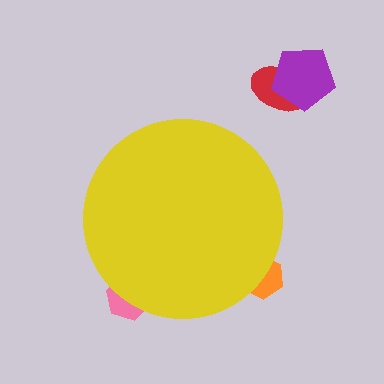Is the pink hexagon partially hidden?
Yes, the pink hexagon is partially hidden behind the yellow circle.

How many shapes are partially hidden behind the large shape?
2 shapes are partially hidden.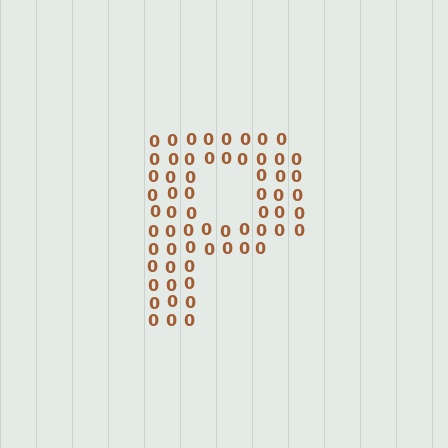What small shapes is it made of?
It is made of small digit 0's.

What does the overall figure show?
The overall figure shows the letter P.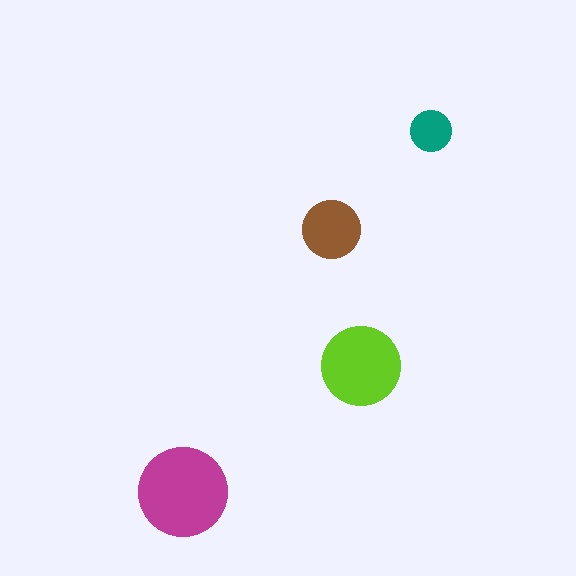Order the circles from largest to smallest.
the magenta one, the lime one, the brown one, the teal one.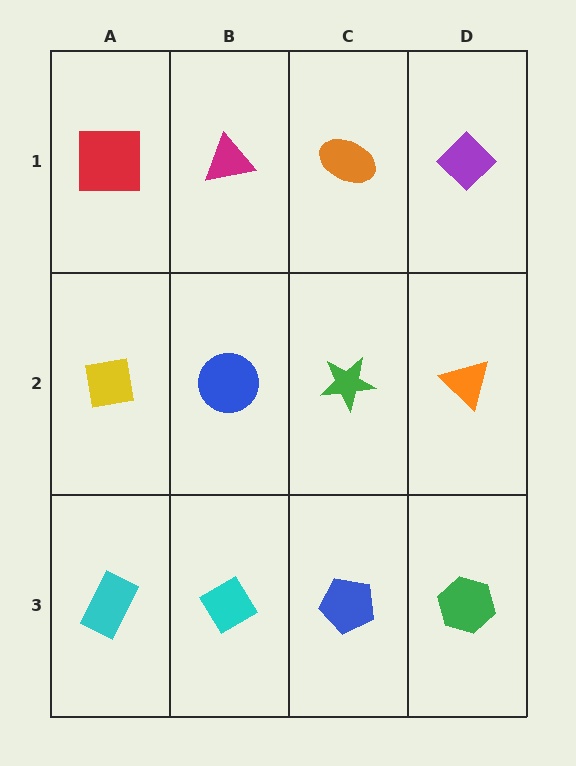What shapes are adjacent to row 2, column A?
A red square (row 1, column A), a cyan rectangle (row 3, column A), a blue circle (row 2, column B).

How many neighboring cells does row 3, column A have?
2.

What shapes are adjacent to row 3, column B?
A blue circle (row 2, column B), a cyan rectangle (row 3, column A), a blue pentagon (row 3, column C).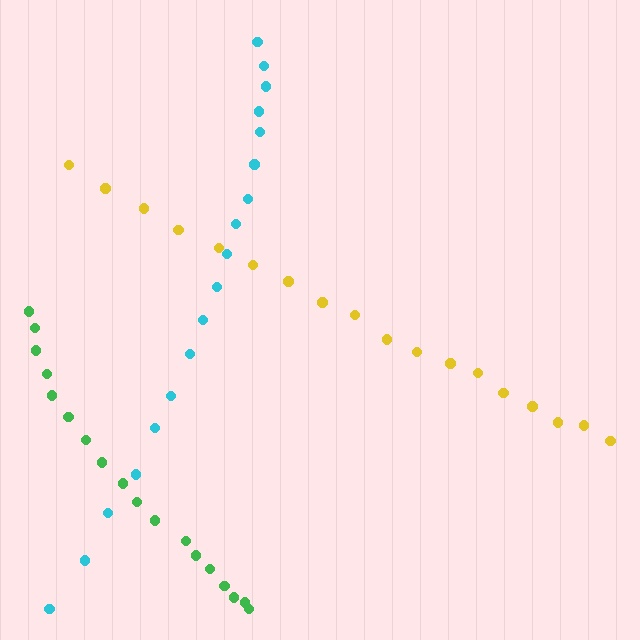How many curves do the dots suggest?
There are 3 distinct paths.